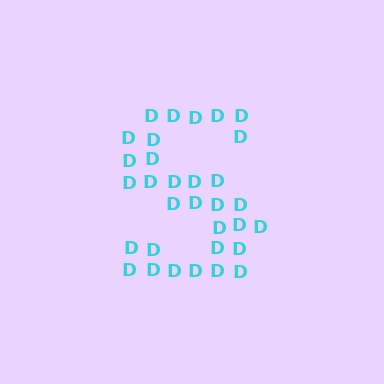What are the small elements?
The small elements are letter D's.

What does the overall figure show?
The overall figure shows the letter S.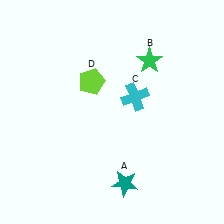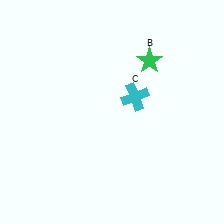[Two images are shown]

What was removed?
The teal star (A), the lime pentagon (D) were removed in Image 2.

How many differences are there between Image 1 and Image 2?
There are 2 differences between the two images.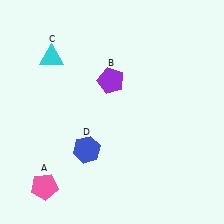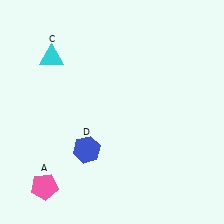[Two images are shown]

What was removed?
The purple pentagon (B) was removed in Image 2.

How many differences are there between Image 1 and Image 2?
There is 1 difference between the two images.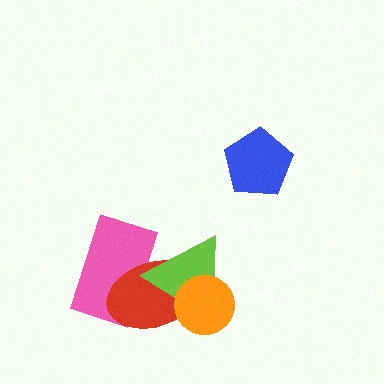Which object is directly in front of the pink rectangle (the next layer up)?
The red ellipse is directly in front of the pink rectangle.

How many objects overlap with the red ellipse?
3 objects overlap with the red ellipse.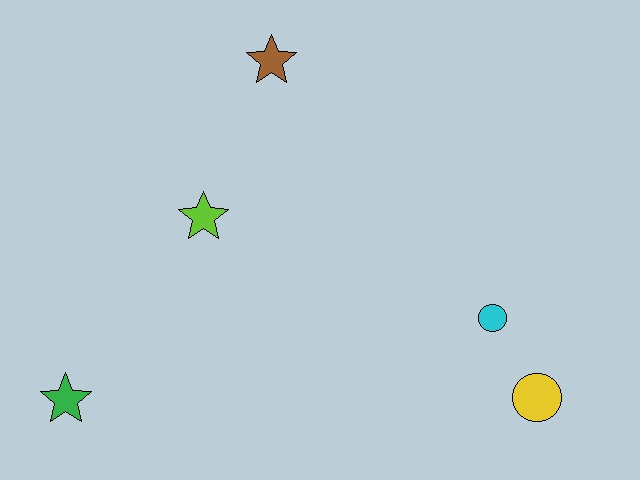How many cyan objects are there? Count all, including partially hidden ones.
There is 1 cyan object.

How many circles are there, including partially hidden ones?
There are 2 circles.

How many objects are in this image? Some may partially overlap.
There are 5 objects.